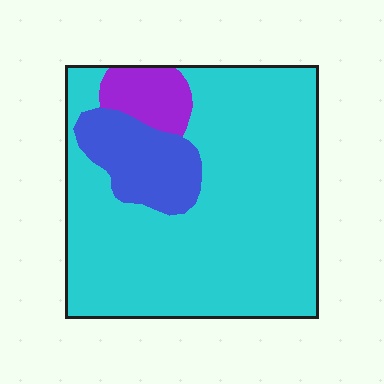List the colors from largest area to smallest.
From largest to smallest: cyan, blue, purple.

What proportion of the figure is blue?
Blue takes up less than a sixth of the figure.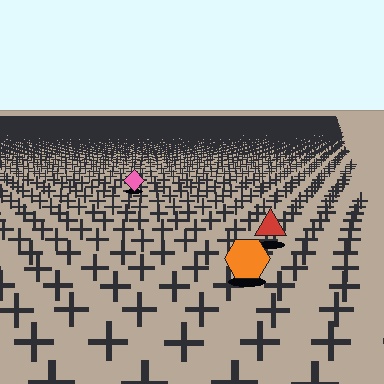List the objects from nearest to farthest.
From nearest to farthest: the orange hexagon, the red triangle, the pink diamond.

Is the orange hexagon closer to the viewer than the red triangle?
Yes. The orange hexagon is closer — you can tell from the texture gradient: the ground texture is coarser near it.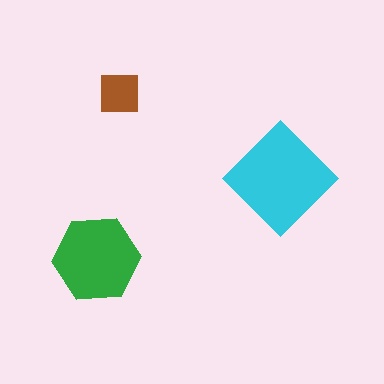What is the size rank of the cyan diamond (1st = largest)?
1st.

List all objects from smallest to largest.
The brown square, the green hexagon, the cyan diamond.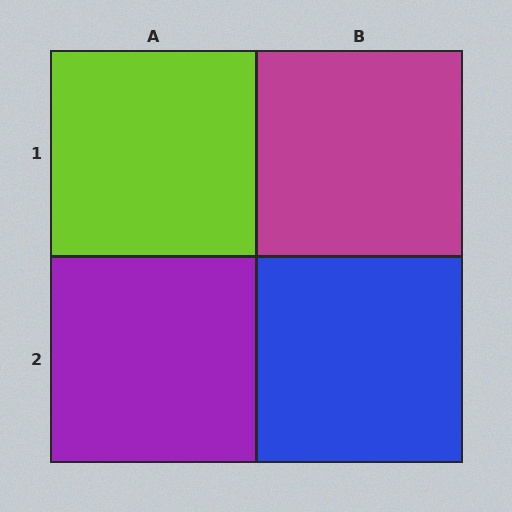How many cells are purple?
1 cell is purple.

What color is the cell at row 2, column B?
Blue.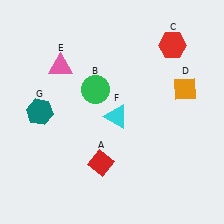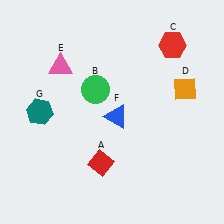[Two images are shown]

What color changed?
The triangle (F) changed from cyan in Image 1 to blue in Image 2.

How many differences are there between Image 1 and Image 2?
There is 1 difference between the two images.